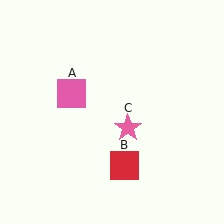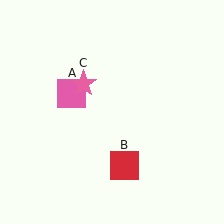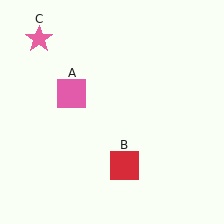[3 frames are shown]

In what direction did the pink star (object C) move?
The pink star (object C) moved up and to the left.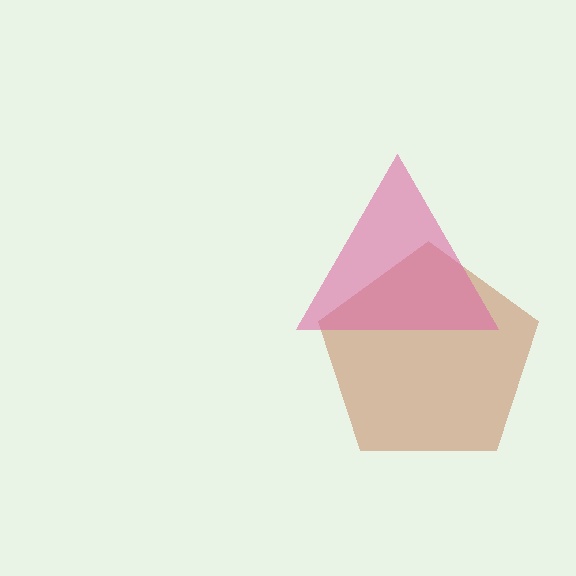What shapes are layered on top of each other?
The layered shapes are: a brown pentagon, a pink triangle.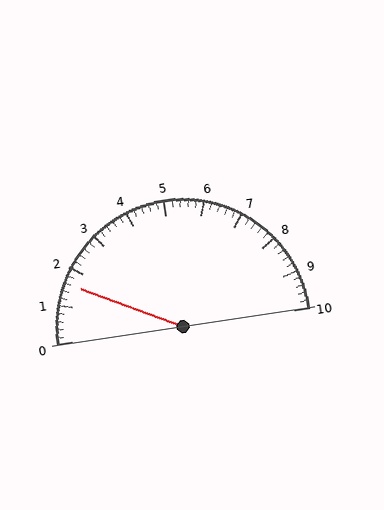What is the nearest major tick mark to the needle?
The nearest major tick mark is 2.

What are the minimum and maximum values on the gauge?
The gauge ranges from 0 to 10.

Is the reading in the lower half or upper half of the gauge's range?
The reading is in the lower half of the range (0 to 10).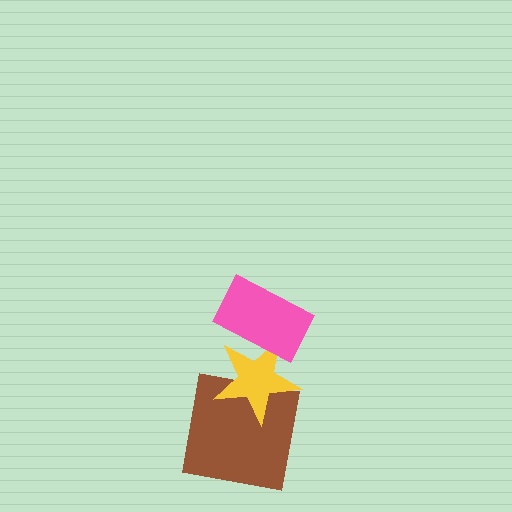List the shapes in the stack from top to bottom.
From top to bottom: the pink rectangle, the yellow star, the brown square.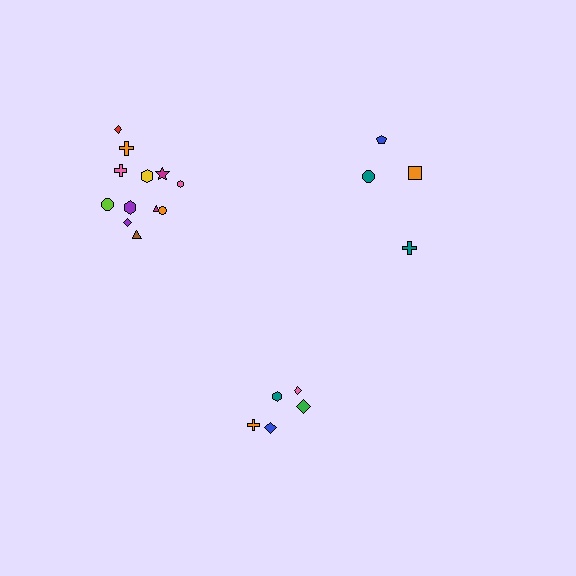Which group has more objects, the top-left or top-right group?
The top-left group.